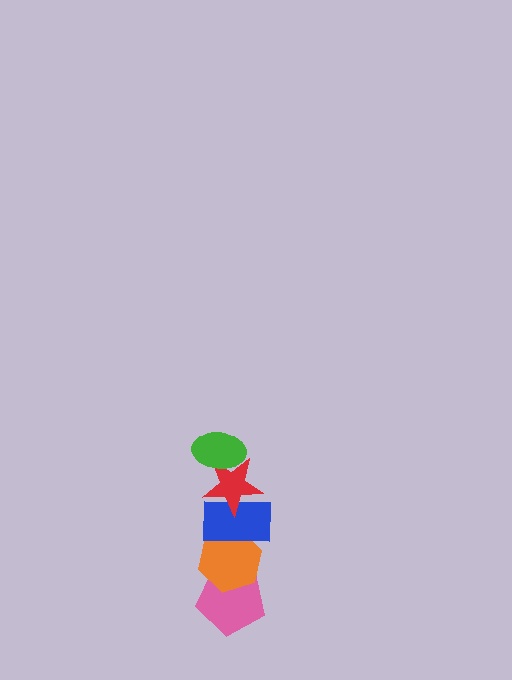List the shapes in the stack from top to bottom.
From top to bottom: the green ellipse, the red star, the blue rectangle, the orange hexagon, the pink pentagon.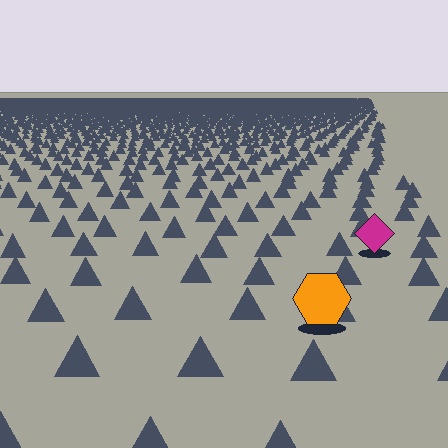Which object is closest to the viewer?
The orange hexagon is closest. The texture marks near it are larger and more spread out.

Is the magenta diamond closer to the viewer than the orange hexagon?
No. The orange hexagon is closer — you can tell from the texture gradient: the ground texture is coarser near it.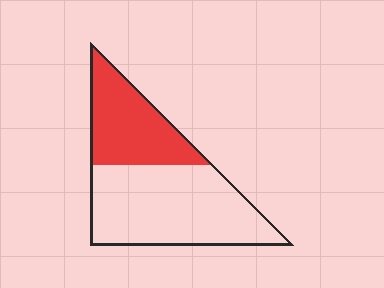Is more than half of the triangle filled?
No.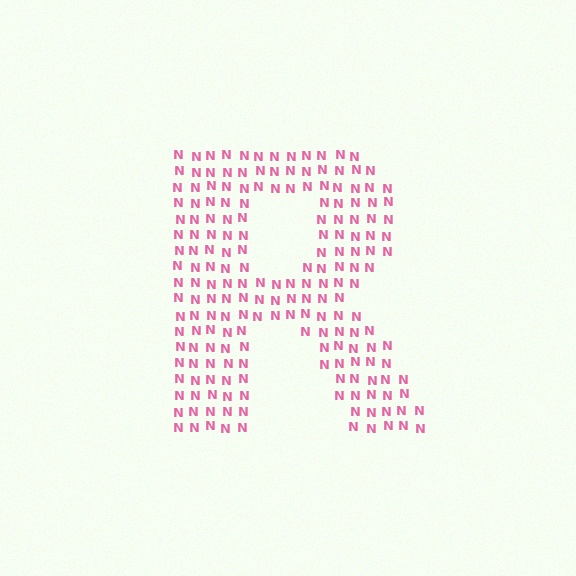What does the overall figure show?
The overall figure shows the letter R.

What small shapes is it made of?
It is made of small letter N's.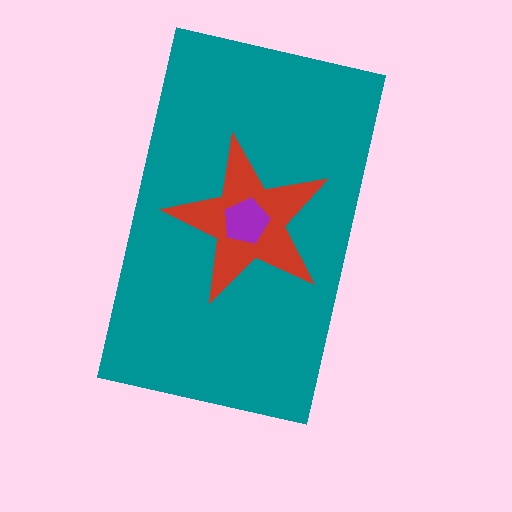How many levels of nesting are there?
3.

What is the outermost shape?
The teal rectangle.